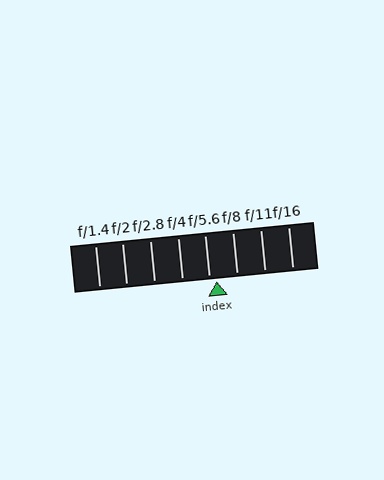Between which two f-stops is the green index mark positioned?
The index mark is between f/5.6 and f/8.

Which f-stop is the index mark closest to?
The index mark is closest to f/5.6.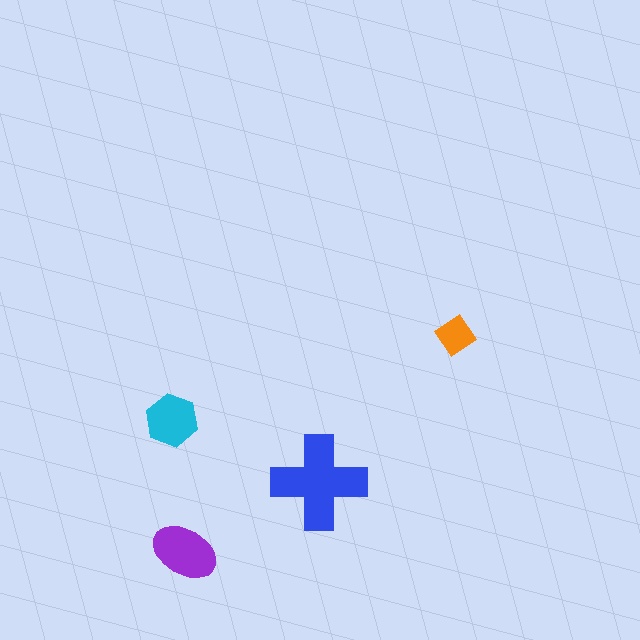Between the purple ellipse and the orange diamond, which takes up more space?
The purple ellipse.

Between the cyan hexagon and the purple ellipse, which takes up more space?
The purple ellipse.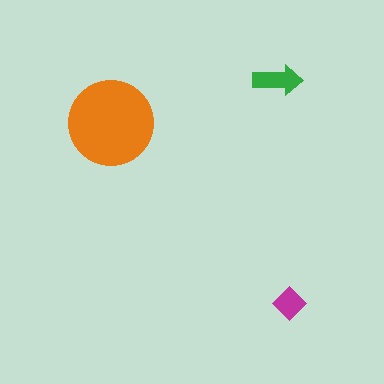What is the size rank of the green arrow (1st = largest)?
2nd.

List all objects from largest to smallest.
The orange circle, the green arrow, the magenta diamond.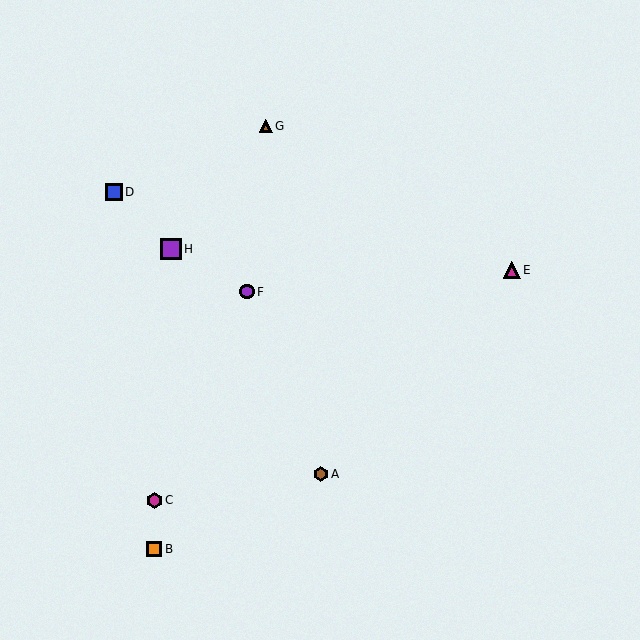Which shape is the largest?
The purple square (labeled H) is the largest.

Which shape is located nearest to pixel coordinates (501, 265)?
The magenta triangle (labeled E) at (512, 270) is nearest to that location.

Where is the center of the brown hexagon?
The center of the brown hexagon is at (321, 474).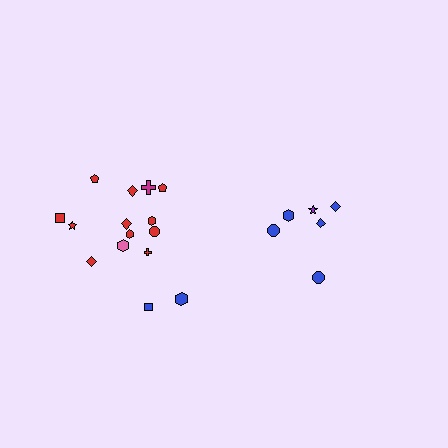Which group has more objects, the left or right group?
The left group.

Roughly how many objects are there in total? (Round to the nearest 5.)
Roughly 20 objects in total.